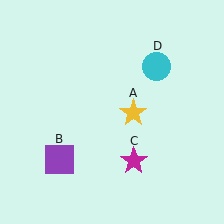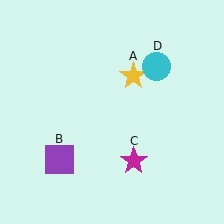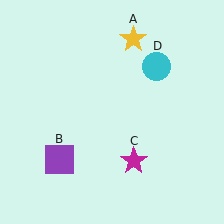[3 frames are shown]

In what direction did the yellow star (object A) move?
The yellow star (object A) moved up.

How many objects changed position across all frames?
1 object changed position: yellow star (object A).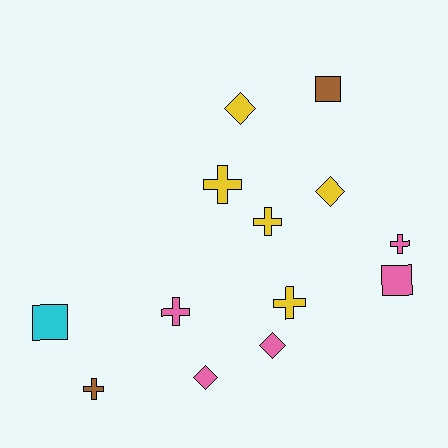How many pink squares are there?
There is 1 pink square.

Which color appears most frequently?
Yellow, with 5 objects.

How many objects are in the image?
There are 13 objects.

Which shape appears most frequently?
Cross, with 6 objects.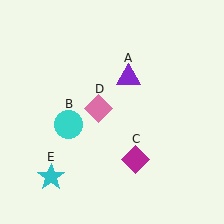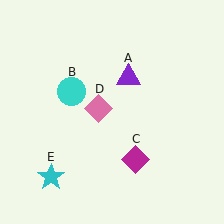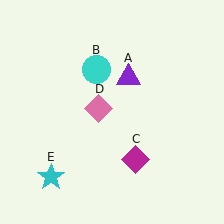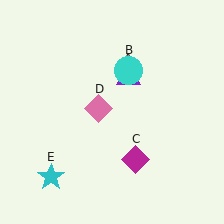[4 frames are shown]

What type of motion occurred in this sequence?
The cyan circle (object B) rotated clockwise around the center of the scene.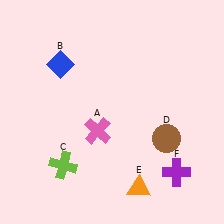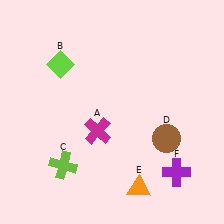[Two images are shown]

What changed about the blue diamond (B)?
In Image 1, B is blue. In Image 2, it changed to lime.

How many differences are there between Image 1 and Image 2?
There are 2 differences between the two images.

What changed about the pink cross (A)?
In Image 1, A is pink. In Image 2, it changed to magenta.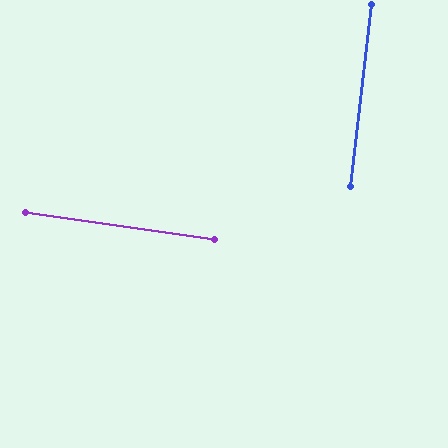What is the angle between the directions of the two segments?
Approximately 88 degrees.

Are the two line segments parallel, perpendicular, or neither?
Perpendicular — they meet at approximately 88°.